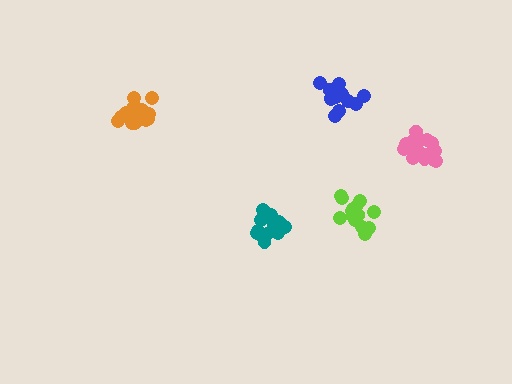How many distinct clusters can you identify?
There are 5 distinct clusters.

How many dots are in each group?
Group 1: 17 dots, Group 2: 15 dots, Group 3: 19 dots, Group 4: 16 dots, Group 5: 19 dots (86 total).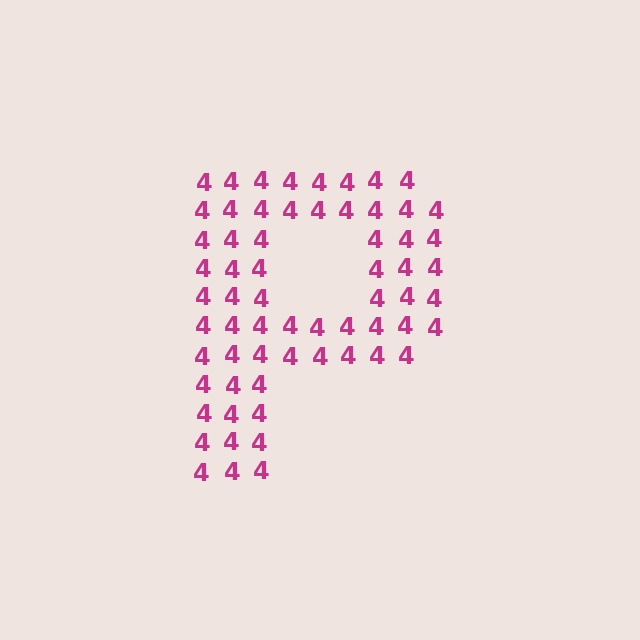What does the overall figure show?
The overall figure shows the letter P.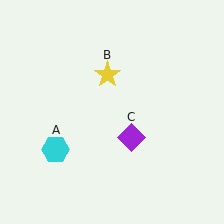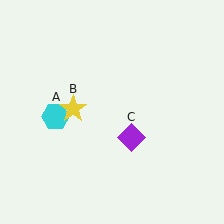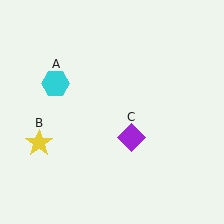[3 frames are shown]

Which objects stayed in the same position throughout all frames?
Purple diamond (object C) remained stationary.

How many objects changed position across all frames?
2 objects changed position: cyan hexagon (object A), yellow star (object B).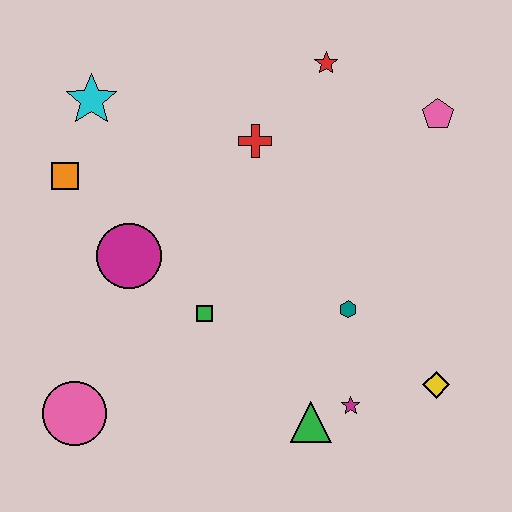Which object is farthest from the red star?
The pink circle is farthest from the red star.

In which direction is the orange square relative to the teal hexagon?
The orange square is to the left of the teal hexagon.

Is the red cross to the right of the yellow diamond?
No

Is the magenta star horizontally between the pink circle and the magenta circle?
No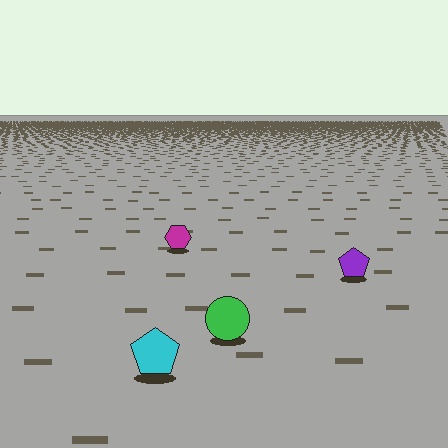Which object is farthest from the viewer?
The magenta hexagon is farthest from the viewer. It appears smaller and the ground texture around it is denser.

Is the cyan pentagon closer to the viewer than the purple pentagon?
Yes. The cyan pentagon is closer — you can tell from the texture gradient: the ground texture is coarser near it.